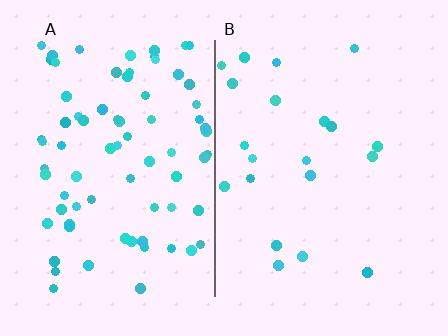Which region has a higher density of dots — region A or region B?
A (the left).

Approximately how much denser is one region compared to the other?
Approximately 3.7× — region A over region B.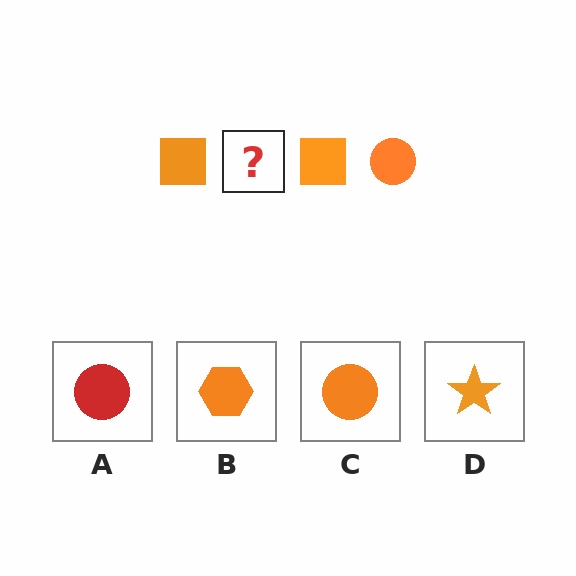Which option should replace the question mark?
Option C.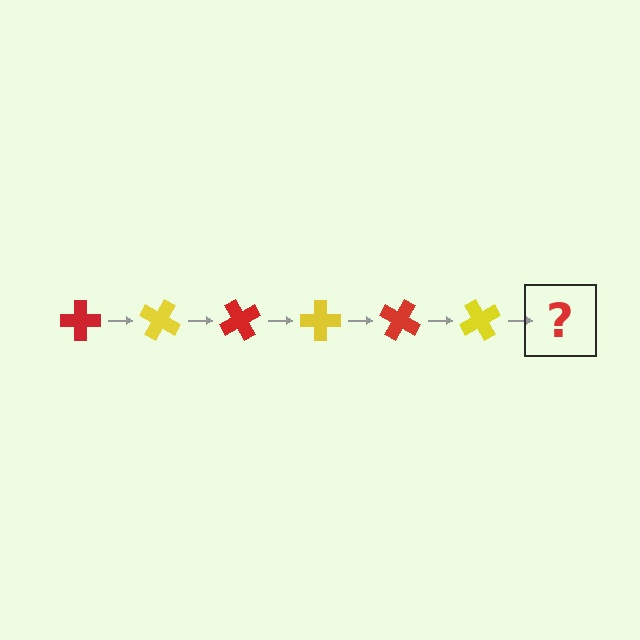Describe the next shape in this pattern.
It should be a red cross, rotated 180 degrees from the start.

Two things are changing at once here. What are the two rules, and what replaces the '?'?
The two rules are that it rotates 30 degrees each step and the color cycles through red and yellow. The '?' should be a red cross, rotated 180 degrees from the start.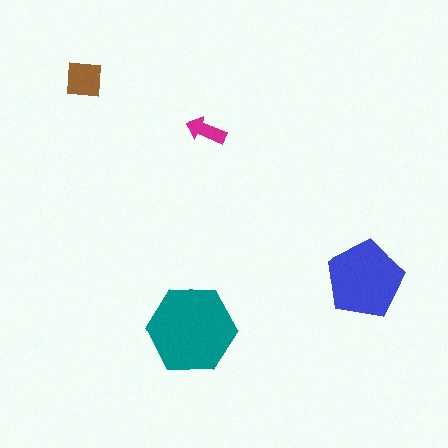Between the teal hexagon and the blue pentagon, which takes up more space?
The teal hexagon.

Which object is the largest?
The teal hexagon.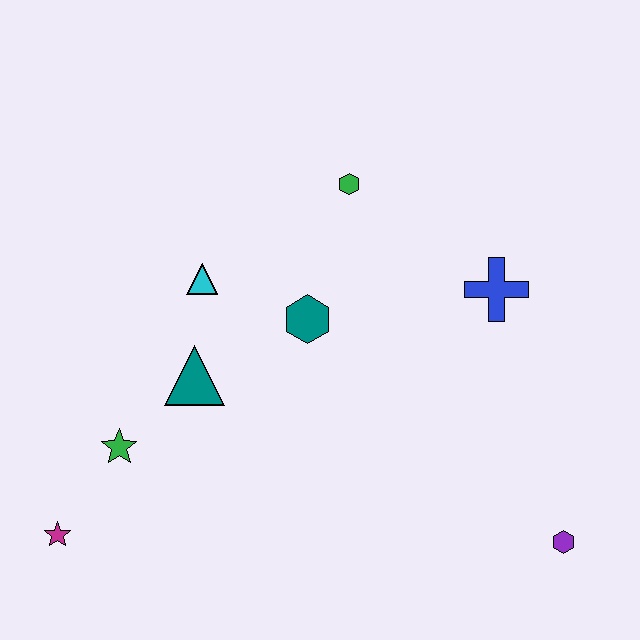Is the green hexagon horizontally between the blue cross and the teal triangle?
Yes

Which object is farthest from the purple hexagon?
The magenta star is farthest from the purple hexagon.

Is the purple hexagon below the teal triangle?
Yes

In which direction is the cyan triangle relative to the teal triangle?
The cyan triangle is above the teal triangle.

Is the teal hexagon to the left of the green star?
No